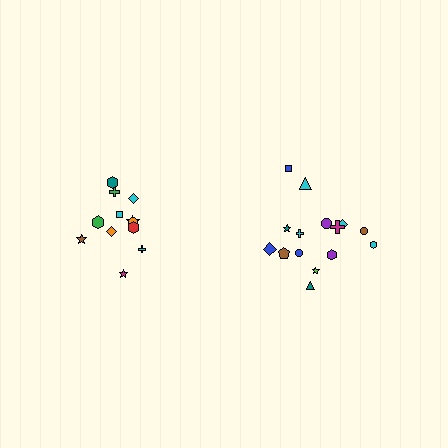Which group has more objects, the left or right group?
The right group.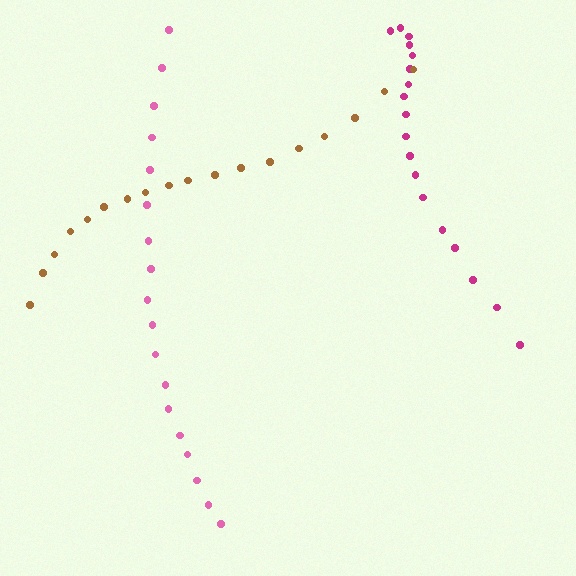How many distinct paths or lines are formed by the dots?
There are 3 distinct paths.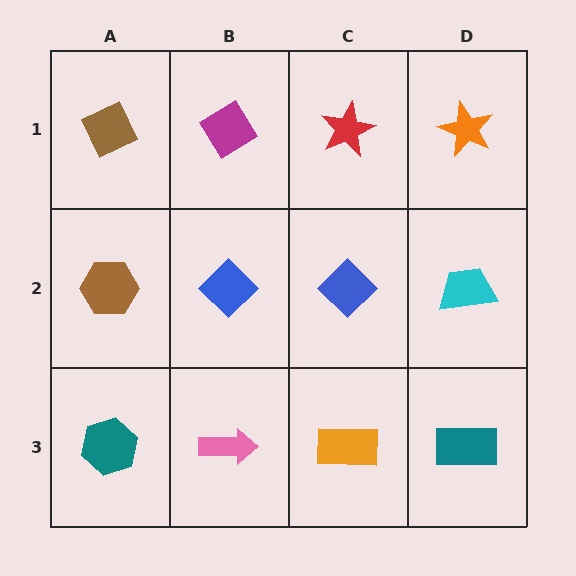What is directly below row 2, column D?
A teal rectangle.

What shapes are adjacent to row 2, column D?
An orange star (row 1, column D), a teal rectangle (row 3, column D), a blue diamond (row 2, column C).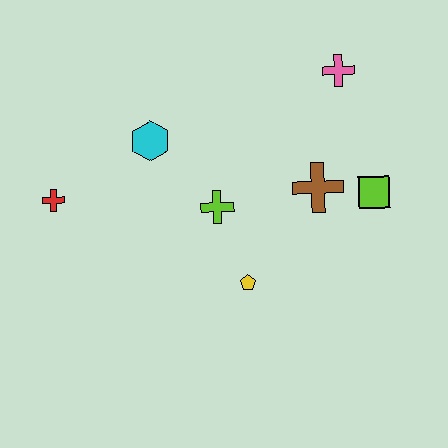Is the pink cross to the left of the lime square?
Yes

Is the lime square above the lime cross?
Yes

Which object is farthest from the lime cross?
The pink cross is farthest from the lime cross.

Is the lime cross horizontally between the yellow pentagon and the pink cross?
No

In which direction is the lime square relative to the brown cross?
The lime square is to the right of the brown cross.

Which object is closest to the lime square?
The brown cross is closest to the lime square.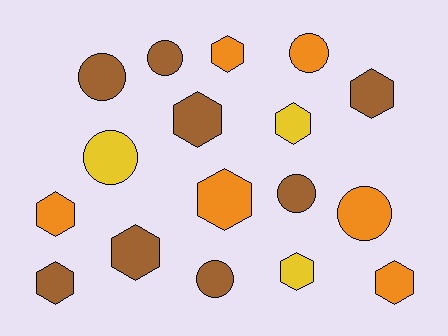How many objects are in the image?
There are 17 objects.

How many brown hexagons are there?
There are 4 brown hexagons.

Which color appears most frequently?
Brown, with 8 objects.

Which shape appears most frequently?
Hexagon, with 10 objects.